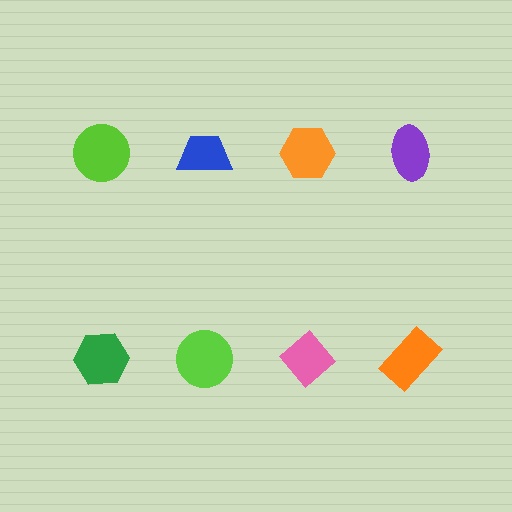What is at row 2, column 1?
A green hexagon.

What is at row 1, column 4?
A purple ellipse.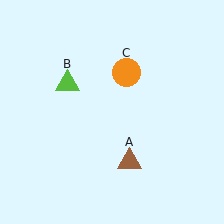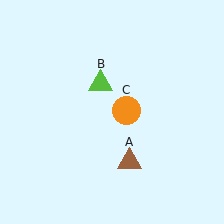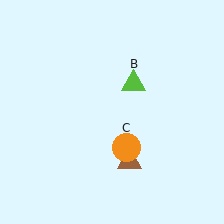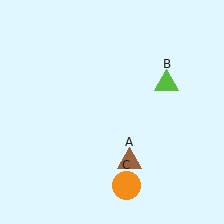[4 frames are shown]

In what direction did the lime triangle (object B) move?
The lime triangle (object B) moved right.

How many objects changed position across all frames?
2 objects changed position: lime triangle (object B), orange circle (object C).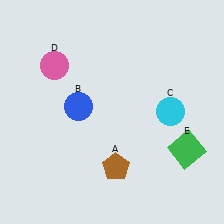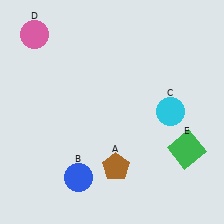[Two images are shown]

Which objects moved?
The objects that moved are: the blue circle (B), the pink circle (D).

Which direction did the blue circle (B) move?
The blue circle (B) moved down.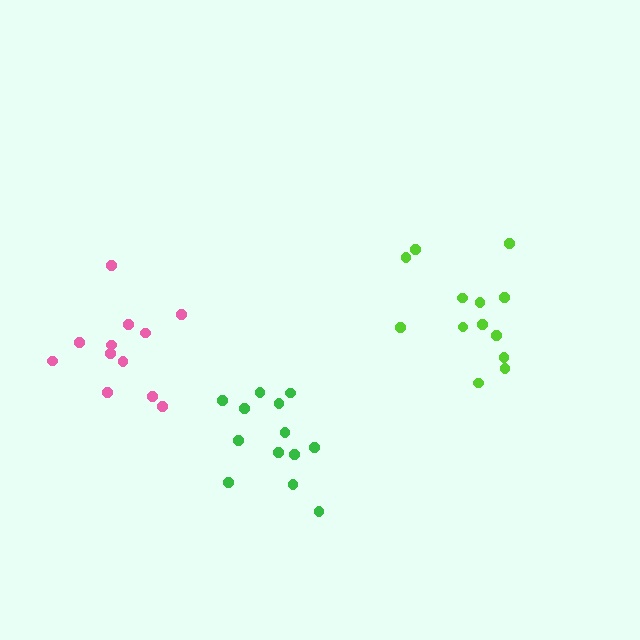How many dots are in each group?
Group 1: 12 dots, Group 2: 13 dots, Group 3: 13 dots (38 total).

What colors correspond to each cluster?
The clusters are colored: pink, green, lime.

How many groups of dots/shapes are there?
There are 3 groups.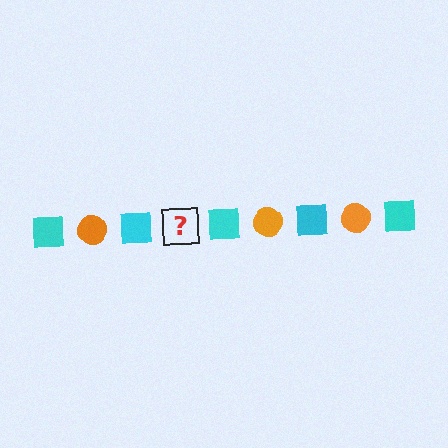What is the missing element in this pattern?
The missing element is an orange circle.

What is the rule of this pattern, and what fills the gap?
The rule is that the pattern alternates between cyan square and orange circle. The gap should be filled with an orange circle.